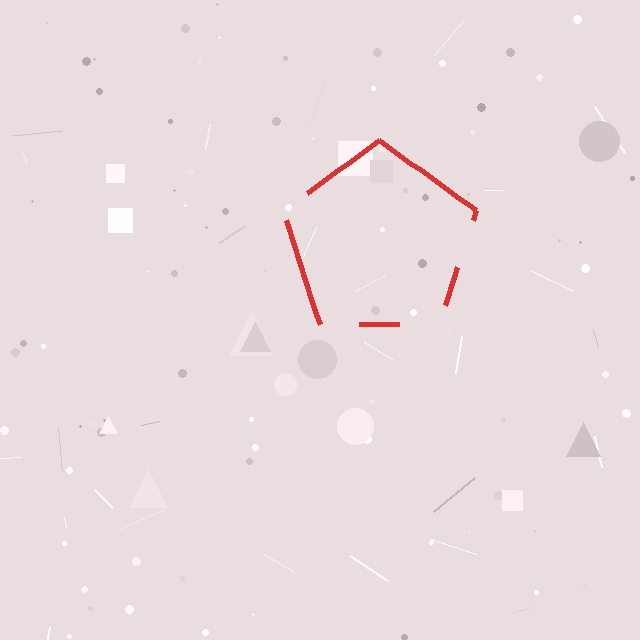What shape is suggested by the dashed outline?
The dashed outline suggests a pentagon.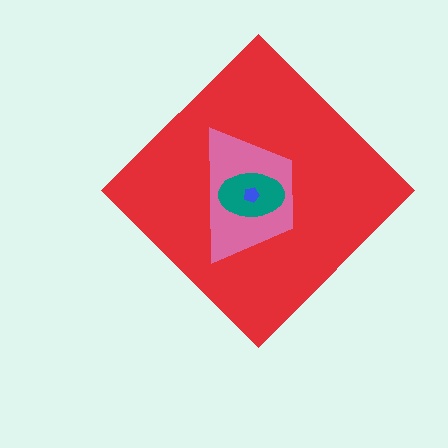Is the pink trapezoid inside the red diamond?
Yes.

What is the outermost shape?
The red diamond.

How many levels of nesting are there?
4.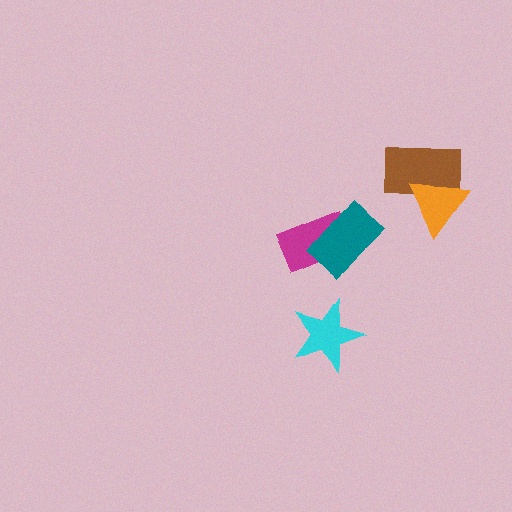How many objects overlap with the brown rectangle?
1 object overlaps with the brown rectangle.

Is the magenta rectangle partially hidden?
Yes, it is partially covered by another shape.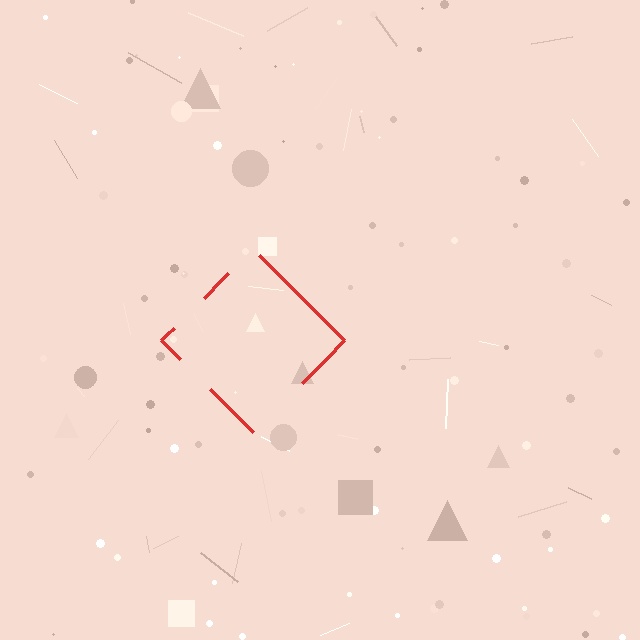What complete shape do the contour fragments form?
The contour fragments form a diamond.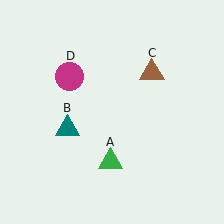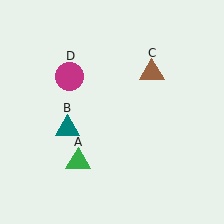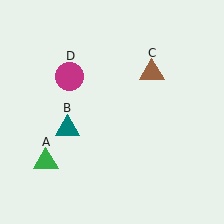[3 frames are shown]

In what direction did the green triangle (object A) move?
The green triangle (object A) moved left.